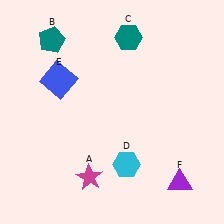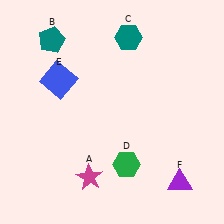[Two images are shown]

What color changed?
The hexagon (D) changed from cyan in Image 1 to green in Image 2.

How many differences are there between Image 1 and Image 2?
There is 1 difference between the two images.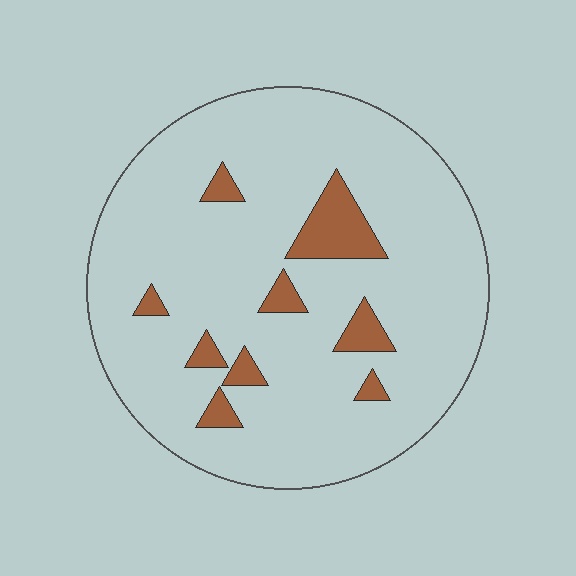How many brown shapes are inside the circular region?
9.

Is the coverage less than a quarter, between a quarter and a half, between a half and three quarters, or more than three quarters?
Less than a quarter.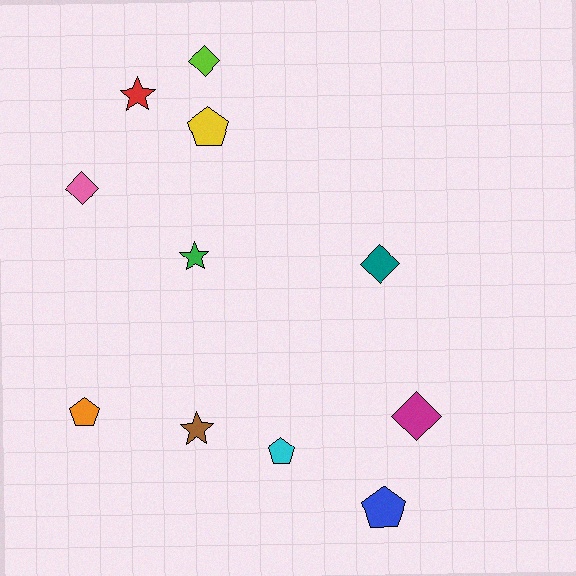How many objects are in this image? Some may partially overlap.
There are 11 objects.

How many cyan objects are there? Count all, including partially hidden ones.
There is 1 cyan object.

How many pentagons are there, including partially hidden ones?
There are 4 pentagons.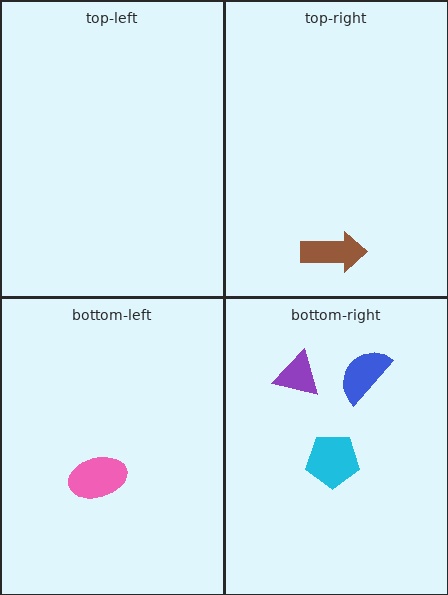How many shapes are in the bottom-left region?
1.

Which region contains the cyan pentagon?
The bottom-right region.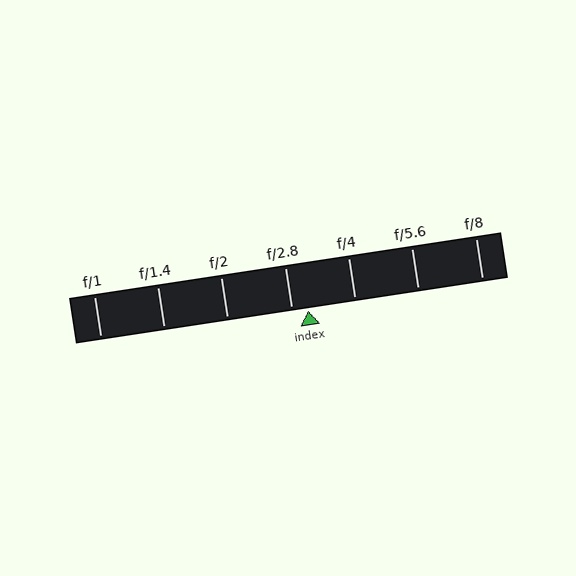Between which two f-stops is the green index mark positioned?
The index mark is between f/2.8 and f/4.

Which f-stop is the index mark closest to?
The index mark is closest to f/2.8.